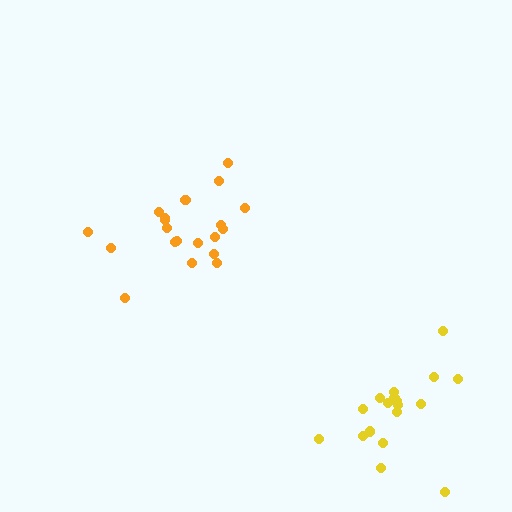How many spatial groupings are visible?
There are 2 spatial groupings.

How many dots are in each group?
Group 1: 18 dots, Group 2: 20 dots (38 total).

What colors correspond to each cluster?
The clusters are colored: yellow, orange.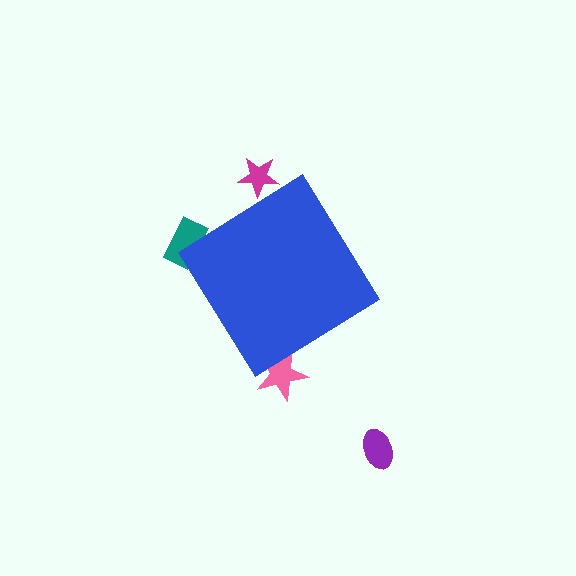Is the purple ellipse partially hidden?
No, the purple ellipse is fully visible.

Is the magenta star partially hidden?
Yes, the magenta star is partially hidden behind the blue diamond.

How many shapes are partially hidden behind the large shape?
3 shapes are partially hidden.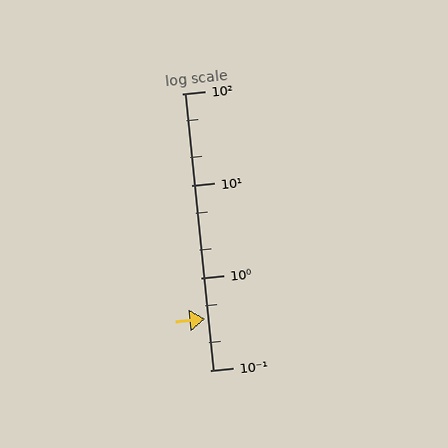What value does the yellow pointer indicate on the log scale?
The pointer indicates approximately 0.36.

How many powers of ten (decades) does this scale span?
The scale spans 3 decades, from 0.1 to 100.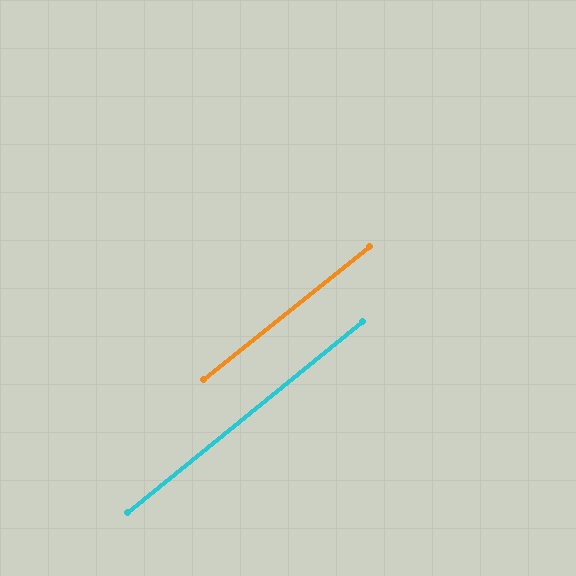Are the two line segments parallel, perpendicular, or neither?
Parallel — their directions differ by only 0.2°.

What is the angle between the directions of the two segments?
Approximately 0 degrees.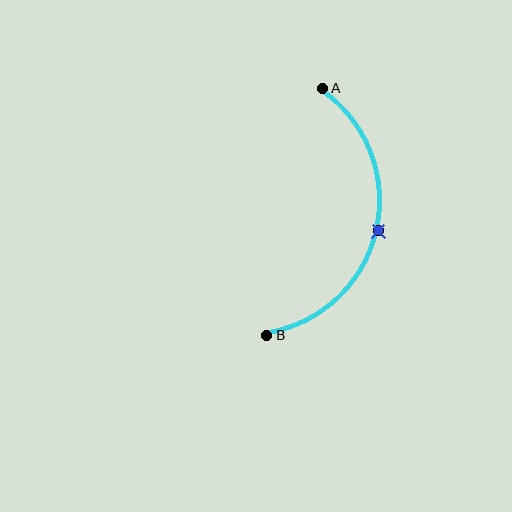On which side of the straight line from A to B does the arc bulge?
The arc bulges to the right of the straight line connecting A and B.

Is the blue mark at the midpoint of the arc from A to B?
Yes. The blue mark lies on the arc at equal arc-length from both A and B — it is the arc midpoint.